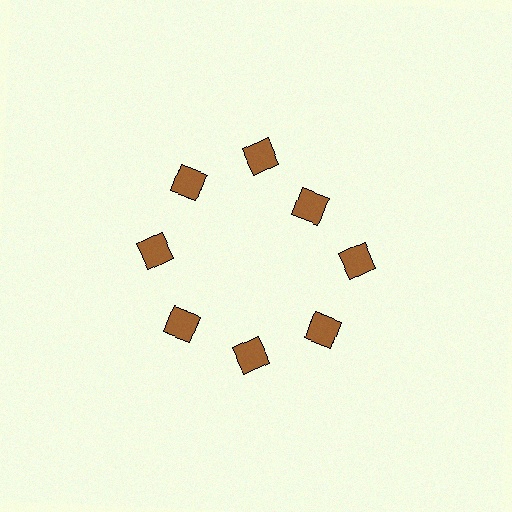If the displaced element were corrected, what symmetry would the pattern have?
It would have 8-fold rotational symmetry — the pattern would map onto itself every 45 degrees.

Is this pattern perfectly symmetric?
No. The 8 brown squares are arranged in a ring, but one element near the 2 o'clock position is pulled inward toward the center, breaking the 8-fold rotational symmetry.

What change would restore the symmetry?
The symmetry would be restored by moving it outward, back onto the ring so that all 8 squares sit at equal angles and equal distance from the center.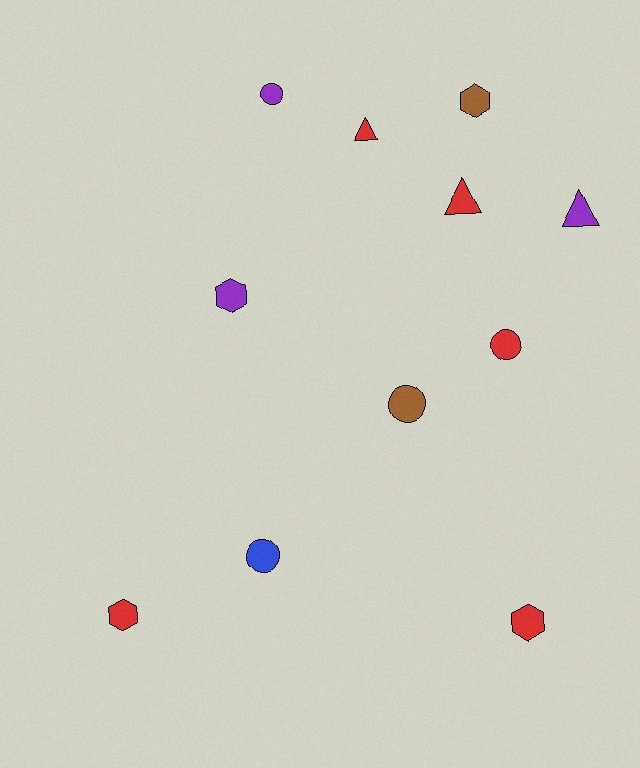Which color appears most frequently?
Red, with 5 objects.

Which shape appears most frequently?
Circle, with 4 objects.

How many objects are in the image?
There are 11 objects.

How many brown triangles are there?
There are no brown triangles.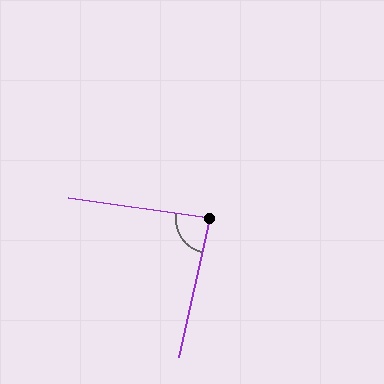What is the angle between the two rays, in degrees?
Approximately 86 degrees.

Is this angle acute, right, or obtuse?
It is approximately a right angle.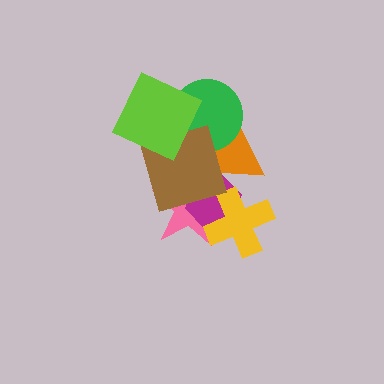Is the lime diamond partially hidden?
No, no other shape covers it.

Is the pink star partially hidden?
Yes, it is partially covered by another shape.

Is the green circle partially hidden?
Yes, it is partially covered by another shape.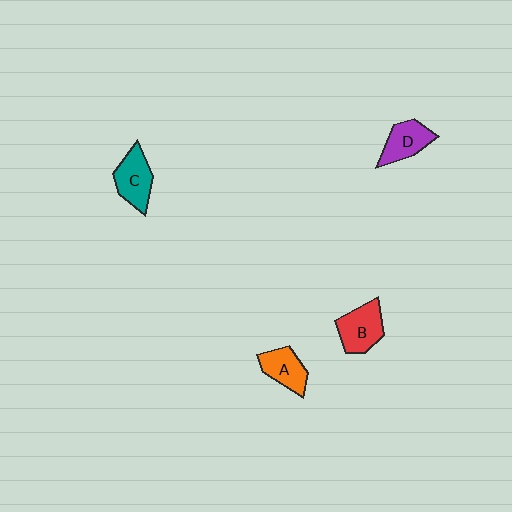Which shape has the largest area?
Shape B (red).